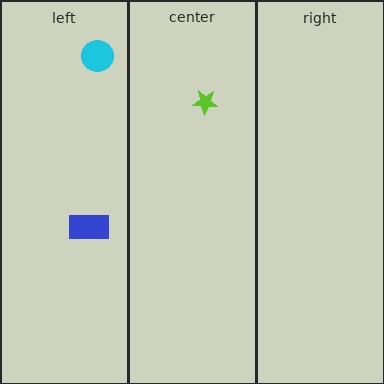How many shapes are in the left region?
2.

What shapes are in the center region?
The lime star.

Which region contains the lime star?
The center region.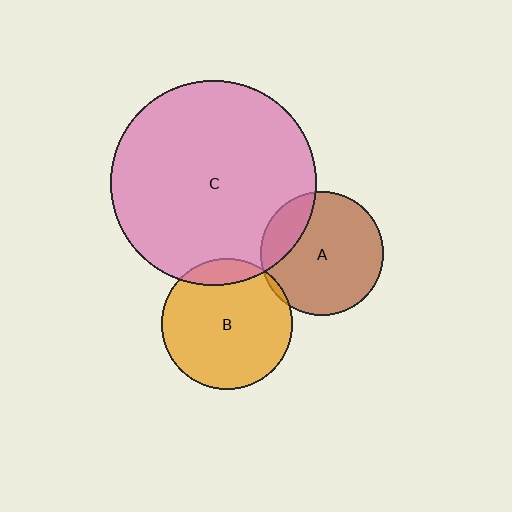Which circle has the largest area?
Circle C (pink).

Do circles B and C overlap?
Yes.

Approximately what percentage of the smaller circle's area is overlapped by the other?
Approximately 10%.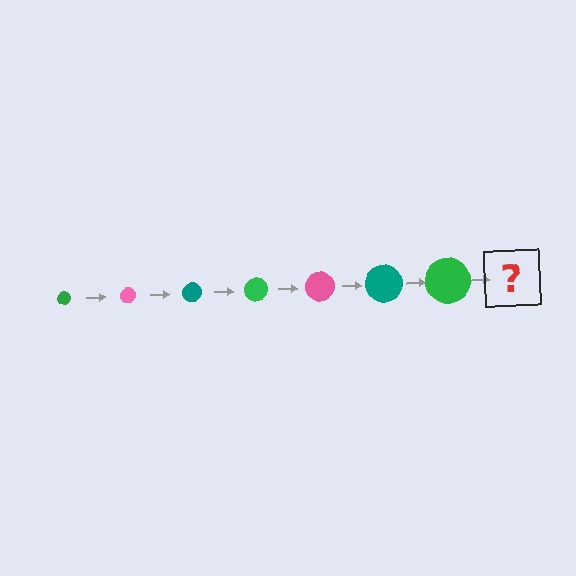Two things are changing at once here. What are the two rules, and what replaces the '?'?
The two rules are that the circle grows larger each step and the color cycles through green, pink, and teal. The '?' should be a pink circle, larger than the previous one.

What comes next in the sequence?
The next element should be a pink circle, larger than the previous one.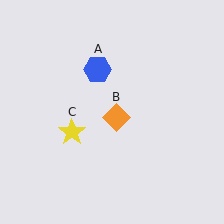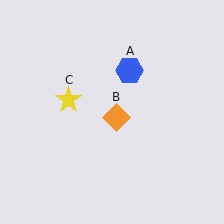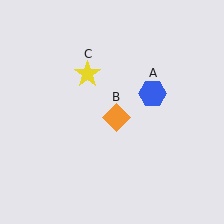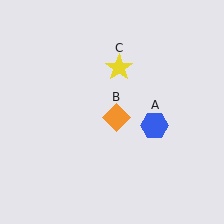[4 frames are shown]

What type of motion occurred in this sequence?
The blue hexagon (object A), yellow star (object C) rotated clockwise around the center of the scene.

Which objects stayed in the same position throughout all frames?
Orange diamond (object B) remained stationary.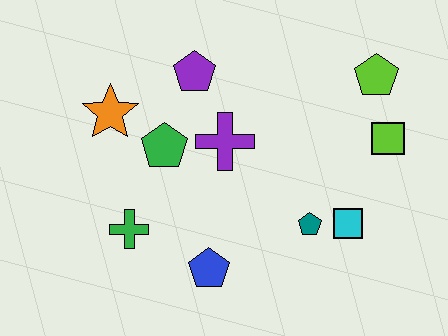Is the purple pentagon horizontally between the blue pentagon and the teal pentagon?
No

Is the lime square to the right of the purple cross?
Yes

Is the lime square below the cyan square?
No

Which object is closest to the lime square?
The lime pentagon is closest to the lime square.